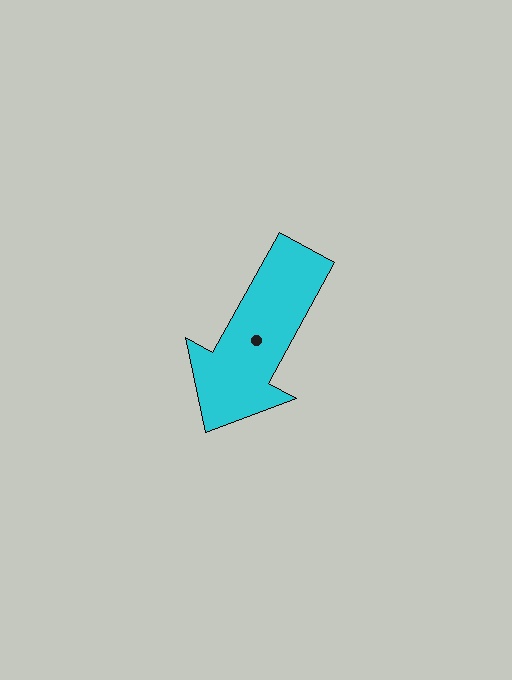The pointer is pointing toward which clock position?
Roughly 7 o'clock.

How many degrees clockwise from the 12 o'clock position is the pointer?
Approximately 209 degrees.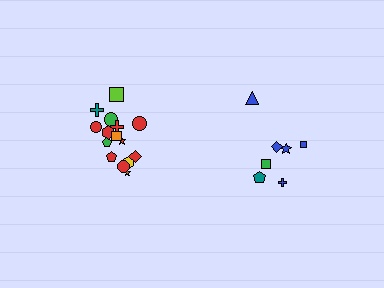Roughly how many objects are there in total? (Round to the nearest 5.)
Roughly 20 objects in total.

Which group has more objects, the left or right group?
The left group.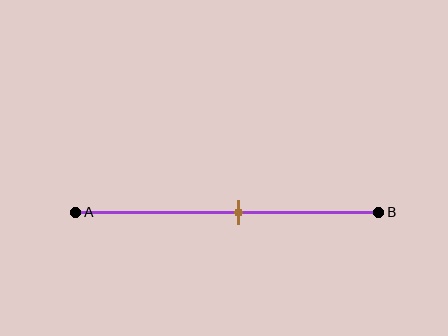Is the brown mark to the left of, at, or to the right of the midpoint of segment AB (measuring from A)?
The brown mark is to the right of the midpoint of segment AB.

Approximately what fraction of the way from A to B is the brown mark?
The brown mark is approximately 55% of the way from A to B.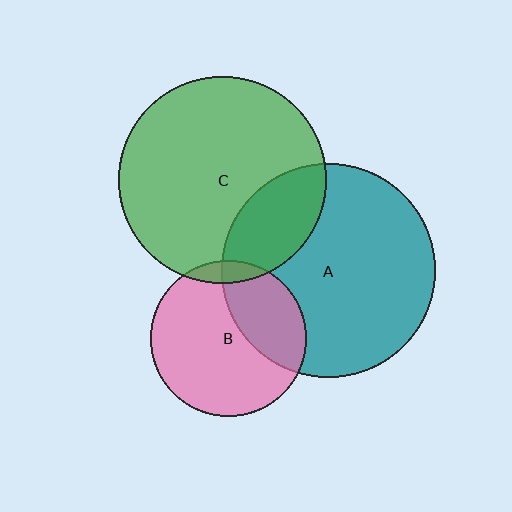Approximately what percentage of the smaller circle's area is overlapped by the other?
Approximately 30%.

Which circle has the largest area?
Circle A (teal).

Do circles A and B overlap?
Yes.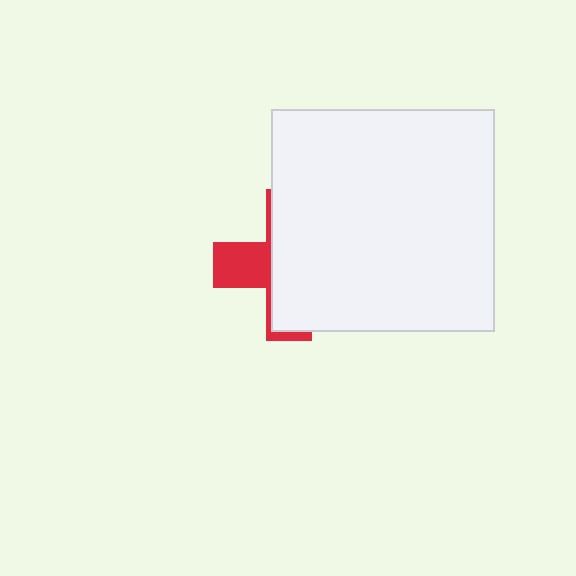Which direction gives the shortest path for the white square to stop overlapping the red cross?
Moving right gives the shortest separation.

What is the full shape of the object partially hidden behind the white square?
The partially hidden object is a red cross.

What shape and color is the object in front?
The object in front is a white square.